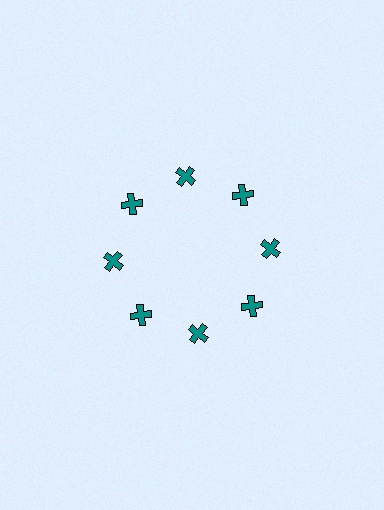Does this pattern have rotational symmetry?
Yes, this pattern has 8-fold rotational symmetry. It looks the same after rotating 45 degrees around the center.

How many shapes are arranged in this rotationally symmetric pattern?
There are 8 shapes, arranged in 8 groups of 1.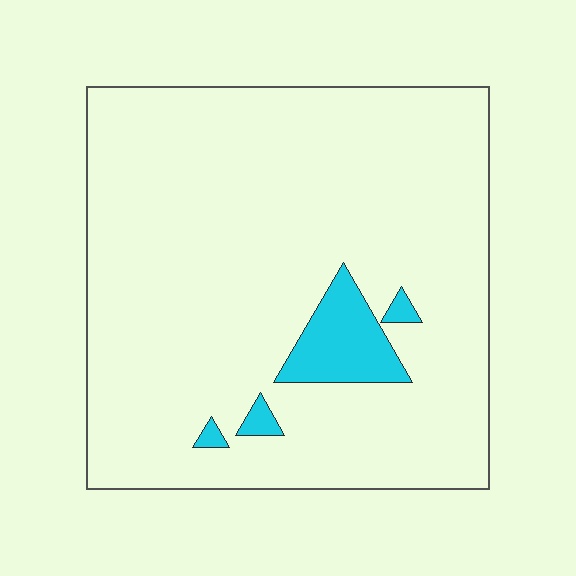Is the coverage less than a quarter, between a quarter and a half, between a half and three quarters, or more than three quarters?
Less than a quarter.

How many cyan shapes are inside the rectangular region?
4.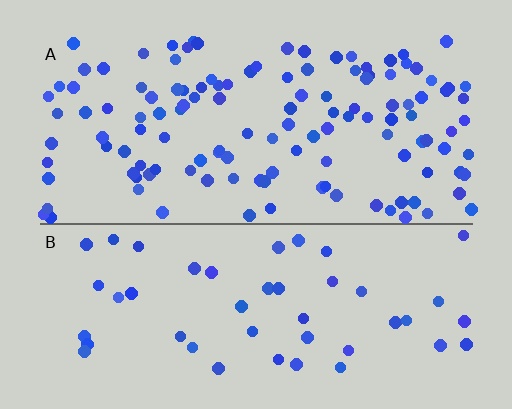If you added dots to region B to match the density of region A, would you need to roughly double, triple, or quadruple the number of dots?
Approximately triple.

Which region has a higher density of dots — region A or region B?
A (the top).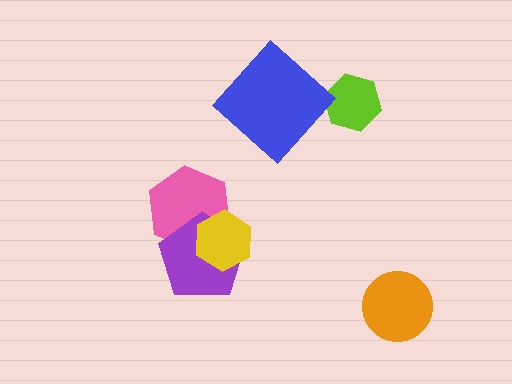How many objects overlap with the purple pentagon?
2 objects overlap with the purple pentagon.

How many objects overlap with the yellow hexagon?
2 objects overlap with the yellow hexagon.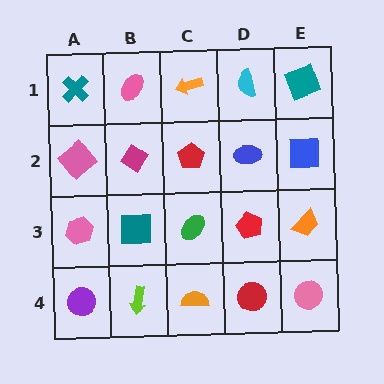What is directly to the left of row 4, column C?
A lime arrow.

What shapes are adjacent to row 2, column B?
A pink ellipse (row 1, column B), a teal square (row 3, column B), a pink diamond (row 2, column A), a red pentagon (row 2, column C).